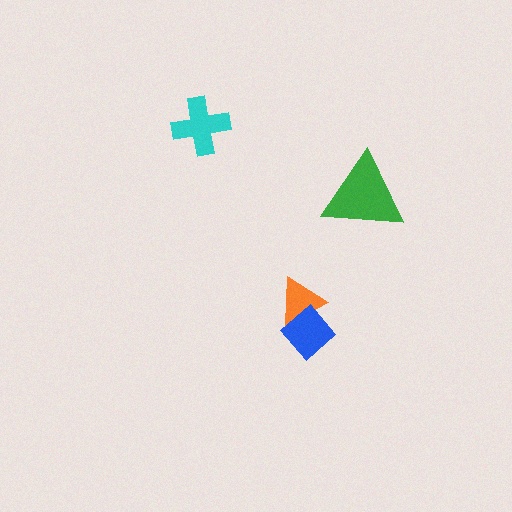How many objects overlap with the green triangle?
0 objects overlap with the green triangle.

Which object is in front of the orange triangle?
The blue diamond is in front of the orange triangle.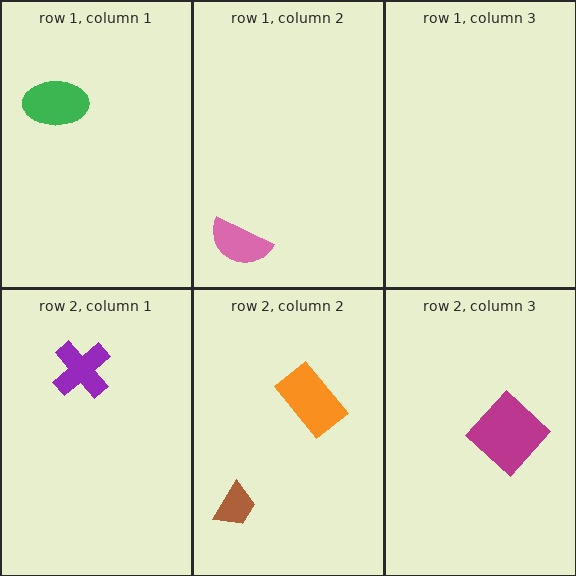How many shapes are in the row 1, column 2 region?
1.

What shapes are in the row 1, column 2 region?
The pink semicircle.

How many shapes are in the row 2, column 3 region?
1.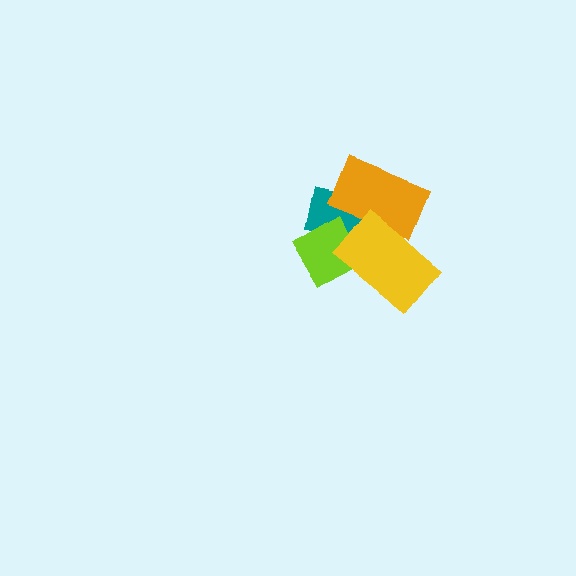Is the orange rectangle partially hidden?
Yes, it is partially covered by another shape.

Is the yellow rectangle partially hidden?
No, no other shape covers it.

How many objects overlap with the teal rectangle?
3 objects overlap with the teal rectangle.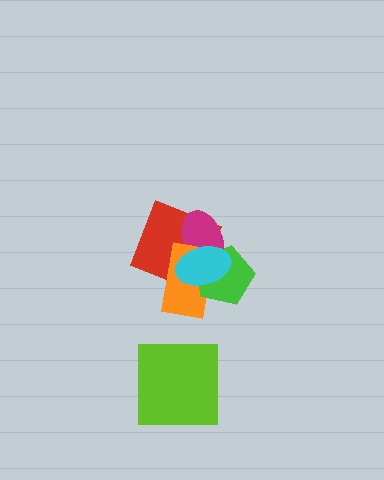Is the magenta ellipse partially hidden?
Yes, it is partially covered by another shape.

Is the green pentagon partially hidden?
Yes, it is partially covered by another shape.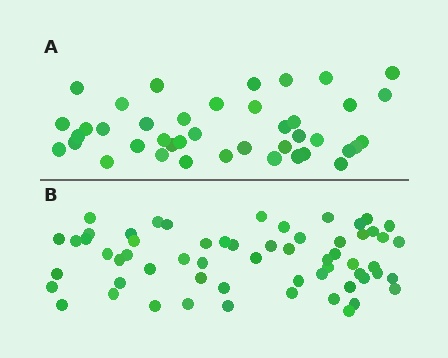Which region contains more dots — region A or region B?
Region B (the bottom region) has more dots.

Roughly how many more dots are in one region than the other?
Region B has approximately 20 more dots than region A.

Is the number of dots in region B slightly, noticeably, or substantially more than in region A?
Region B has substantially more. The ratio is roughly 1.5 to 1.